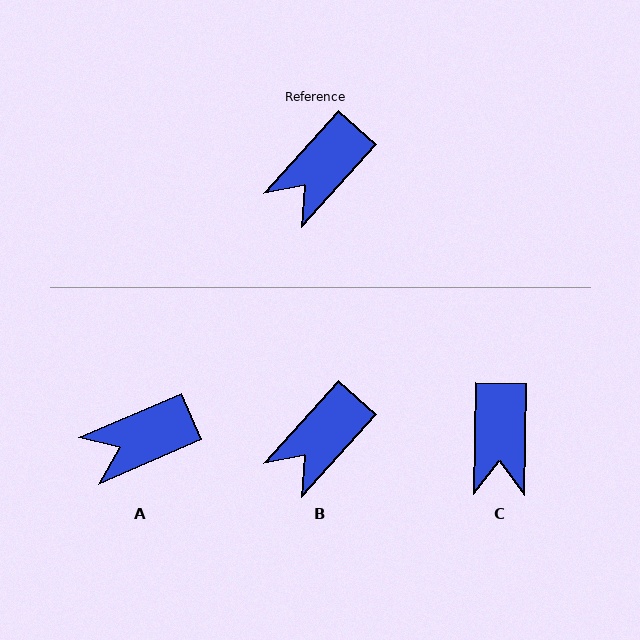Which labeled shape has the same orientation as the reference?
B.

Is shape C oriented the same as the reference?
No, it is off by about 41 degrees.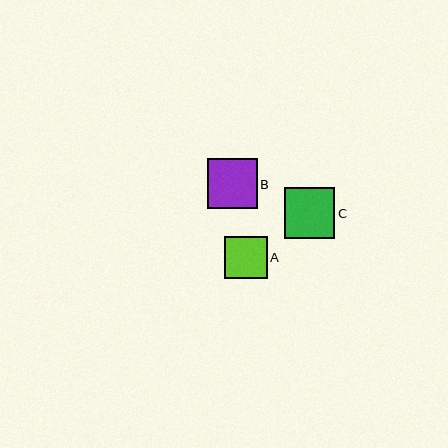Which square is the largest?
Square C is the largest with a size of approximately 51 pixels.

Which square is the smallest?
Square A is the smallest with a size of approximately 43 pixels.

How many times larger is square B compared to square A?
Square B is approximately 1.2 times the size of square A.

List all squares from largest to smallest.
From largest to smallest: C, B, A.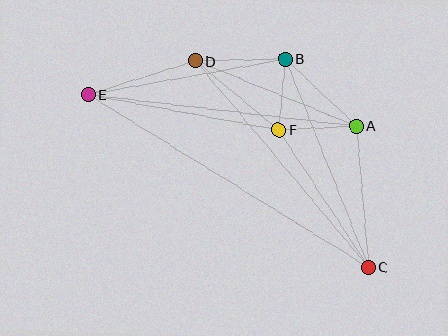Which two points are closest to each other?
Points B and F are closest to each other.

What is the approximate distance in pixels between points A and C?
The distance between A and C is approximately 142 pixels.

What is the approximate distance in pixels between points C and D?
The distance between C and D is approximately 269 pixels.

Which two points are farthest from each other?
Points C and E are farthest from each other.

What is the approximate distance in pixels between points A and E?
The distance between A and E is approximately 270 pixels.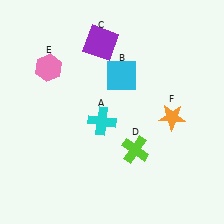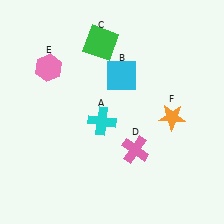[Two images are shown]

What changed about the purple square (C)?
In Image 1, C is purple. In Image 2, it changed to green.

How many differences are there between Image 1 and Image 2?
There are 2 differences between the two images.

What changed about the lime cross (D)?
In Image 1, D is lime. In Image 2, it changed to pink.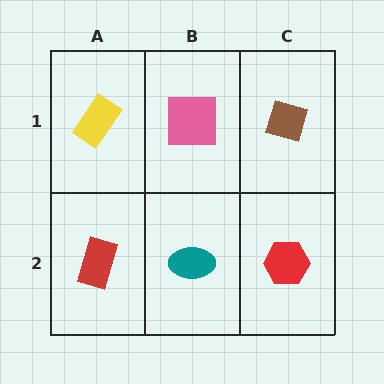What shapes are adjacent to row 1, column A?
A red rectangle (row 2, column A), a pink square (row 1, column B).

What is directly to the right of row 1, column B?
A brown diamond.